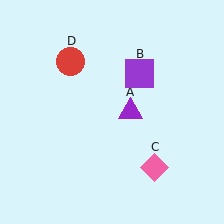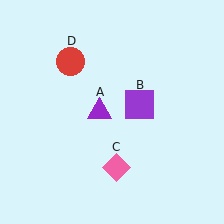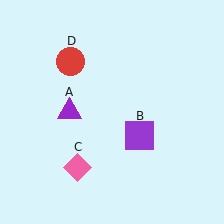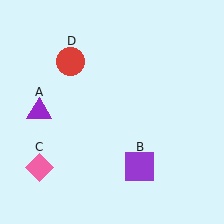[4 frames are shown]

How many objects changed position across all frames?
3 objects changed position: purple triangle (object A), purple square (object B), pink diamond (object C).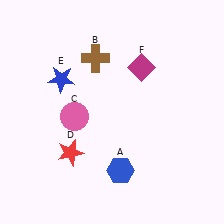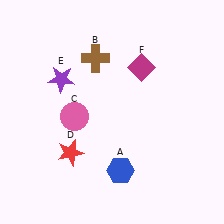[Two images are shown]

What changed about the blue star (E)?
In Image 1, E is blue. In Image 2, it changed to purple.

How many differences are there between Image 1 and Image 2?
There is 1 difference between the two images.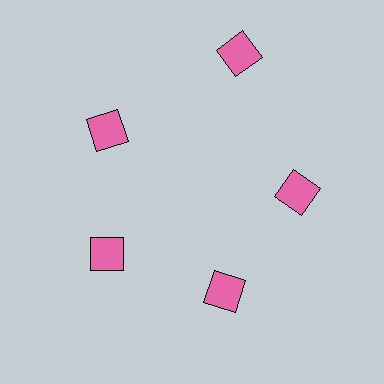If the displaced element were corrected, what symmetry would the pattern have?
It would have 5-fold rotational symmetry — the pattern would map onto itself every 72 degrees.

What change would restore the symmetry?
The symmetry would be restored by moving it inward, back onto the ring so that all 5 diamonds sit at equal angles and equal distance from the center.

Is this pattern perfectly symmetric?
No. The 5 pink diamonds are arranged in a ring, but one element near the 1 o'clock position is pushed outward from the center, breaking the 5-fold rotational symmetry.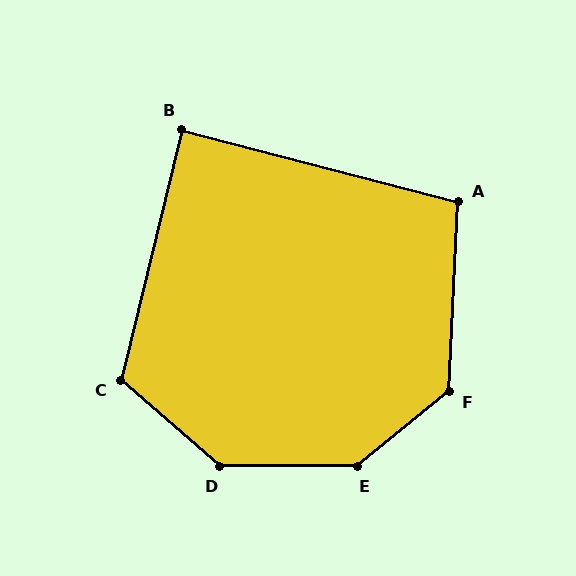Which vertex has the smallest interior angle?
B, at approximately 89 degrees.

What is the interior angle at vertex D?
Approximately 139 degrees (obtuse).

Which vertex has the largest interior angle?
E, at approximately 141 degrees.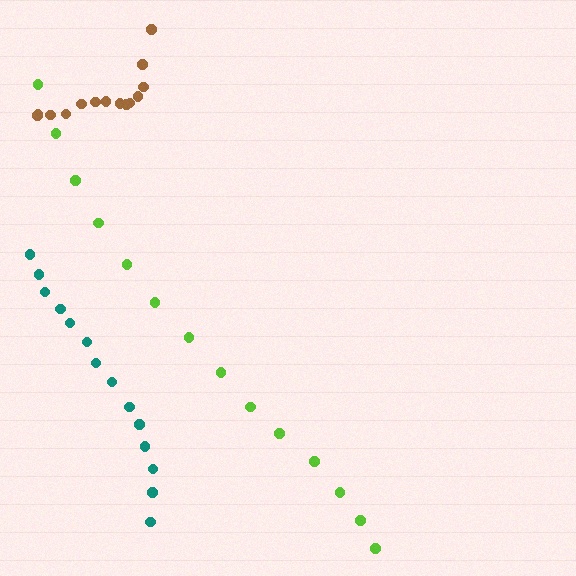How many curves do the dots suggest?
There are 3 distinct paths.